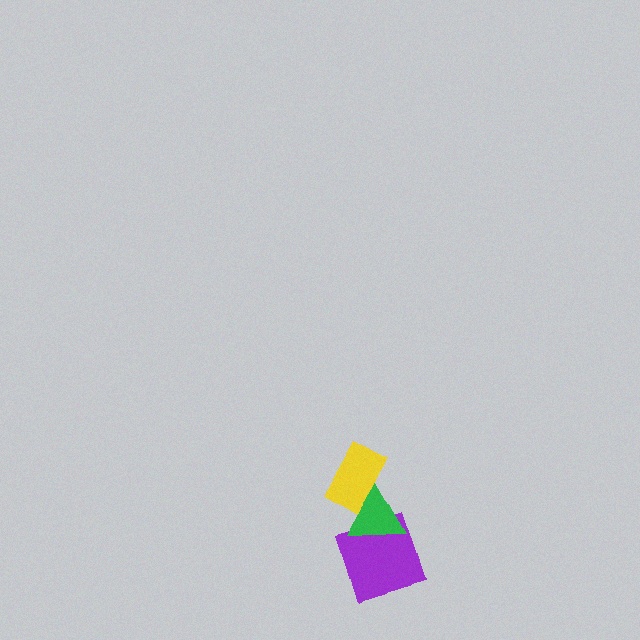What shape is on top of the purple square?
The green triangle is on top of the purple square.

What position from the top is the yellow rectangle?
The yellow rectangle is 1st from the top.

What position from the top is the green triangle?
The green triangle is 2nd from the top.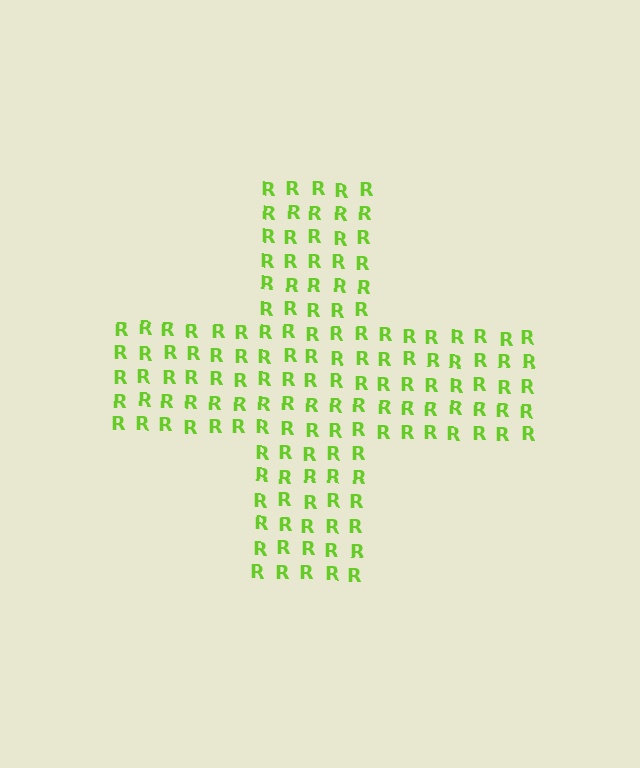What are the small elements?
The small elements are letter R's.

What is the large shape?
The large shape is a cross.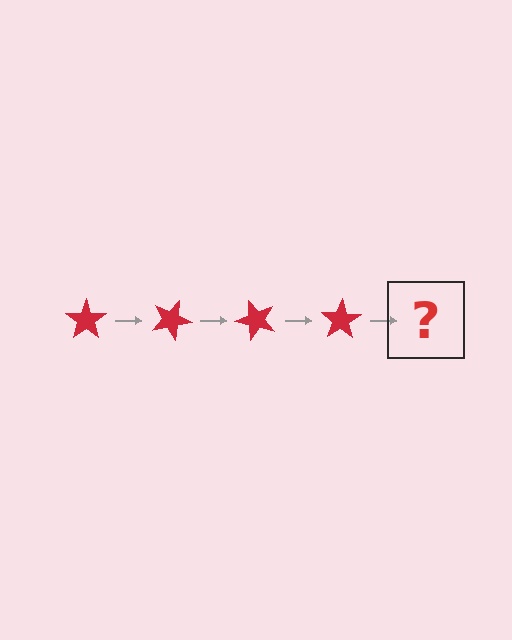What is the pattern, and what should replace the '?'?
The pattern is that the star rotates 25 degrees each step. The '?' should be a red star rotated 100 degrees.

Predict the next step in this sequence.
The next step is a red star rotated 100 degrees.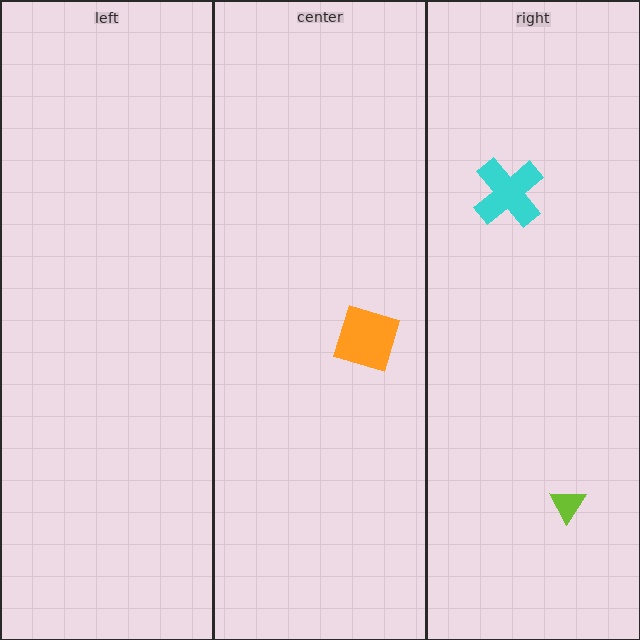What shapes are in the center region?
The orange square.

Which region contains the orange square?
The center region.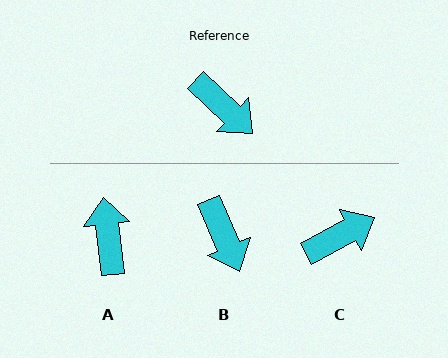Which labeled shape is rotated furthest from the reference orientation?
A, about 140 degrees away.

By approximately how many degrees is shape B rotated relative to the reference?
Approximately 23 degrees clockwise.